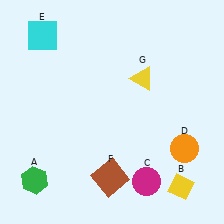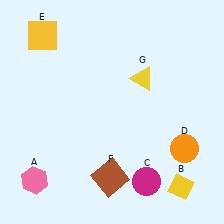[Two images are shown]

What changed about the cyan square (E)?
In Image 1, E is cyan. In Image 2, it changed to yellow.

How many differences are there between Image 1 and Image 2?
There are 2 differences between the two images.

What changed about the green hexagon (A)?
In Image 1, A is green. In Image 2, it changed to pink.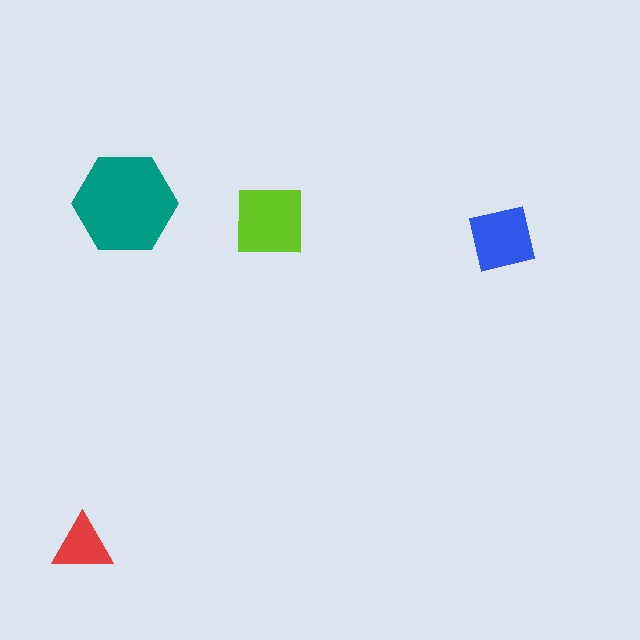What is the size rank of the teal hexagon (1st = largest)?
1st.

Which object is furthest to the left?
The red triangle is leftmost.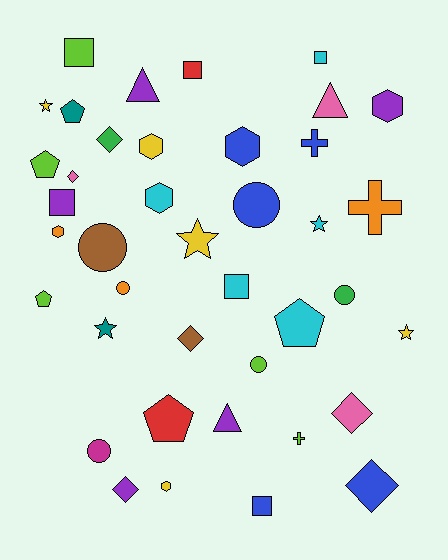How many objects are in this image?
There are 40 objects.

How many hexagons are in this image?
There are 6 hexagons.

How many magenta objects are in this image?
There is 1 magenta object.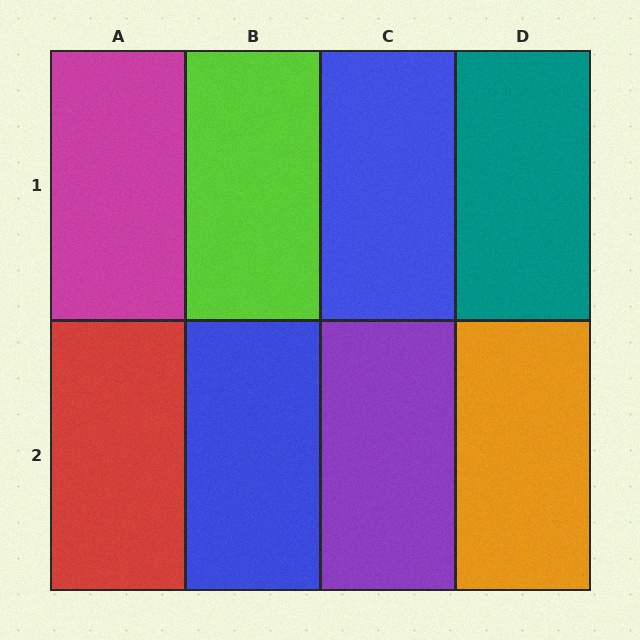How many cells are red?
1 cell is red.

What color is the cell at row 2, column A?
Red.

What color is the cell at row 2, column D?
Orange.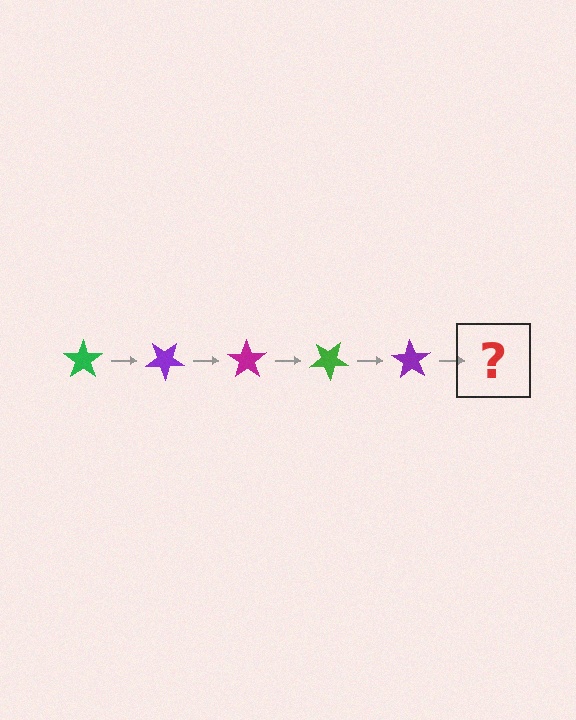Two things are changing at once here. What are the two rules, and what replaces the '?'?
The two rules are that it rotates 35 degrees each step and the color cycles through green, purple, and magenta. The '?' should be a magenta star, rotated 175 degrees from the start.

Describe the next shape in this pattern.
It should be a magenta star, rotated 175 degrees from the start.